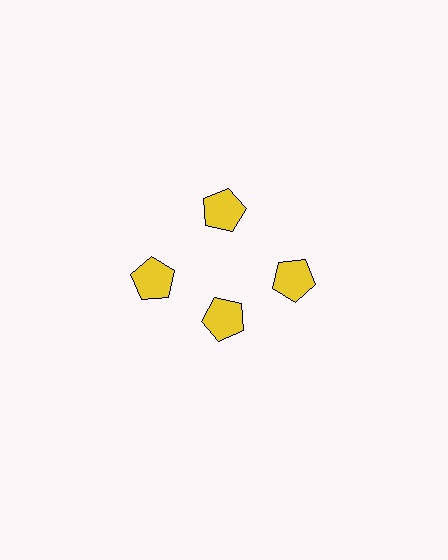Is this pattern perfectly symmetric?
No. The 4 yellow pentagons are arranged in a ring, but one element near the 6 o'clock position is pulled inward toward the center, breaking the 4-fold rotational symmetry.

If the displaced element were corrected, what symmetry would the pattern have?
It would have 4-fold rotational symmetry — the pattern would map onto itself every 90 degrees.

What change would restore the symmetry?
The symmetry would be restored by moving it outward, back onto the ring so that all 4 pentagons sit at equal angles and equal distance from the center.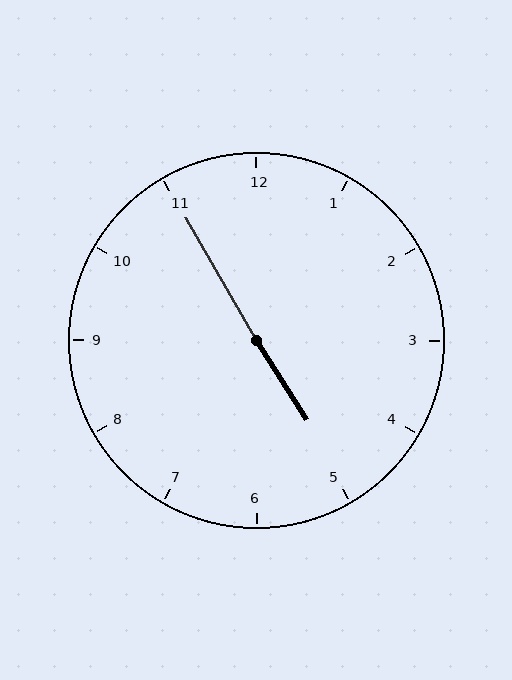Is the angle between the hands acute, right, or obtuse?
It is obtuse.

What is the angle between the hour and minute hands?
Approximately 178 degrees.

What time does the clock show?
4:55.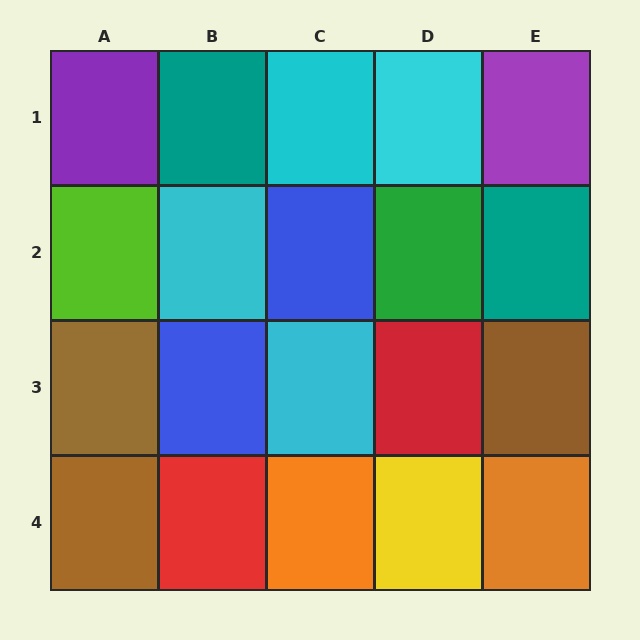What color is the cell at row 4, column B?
Red.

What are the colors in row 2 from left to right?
Lime, cyan, blue, green, teal.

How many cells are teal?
2 cells are teal.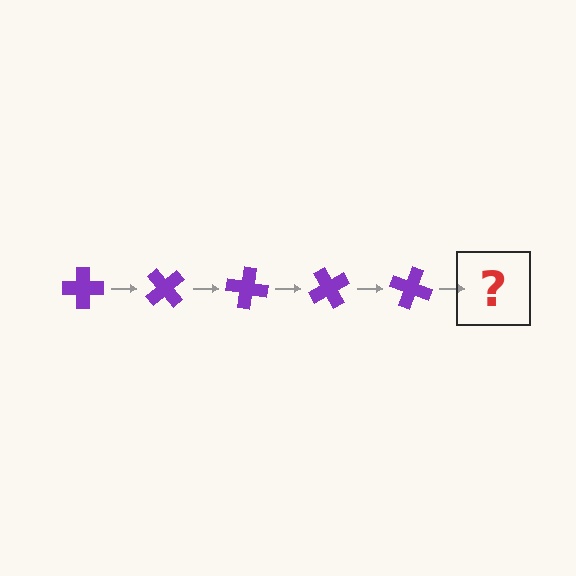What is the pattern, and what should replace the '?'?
The pattern is that the cross rotates 50 degrees each step. The '?' should be a purple cross rotated 250 degrees.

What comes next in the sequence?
The next element should be a purple cross rotated 250 degrees.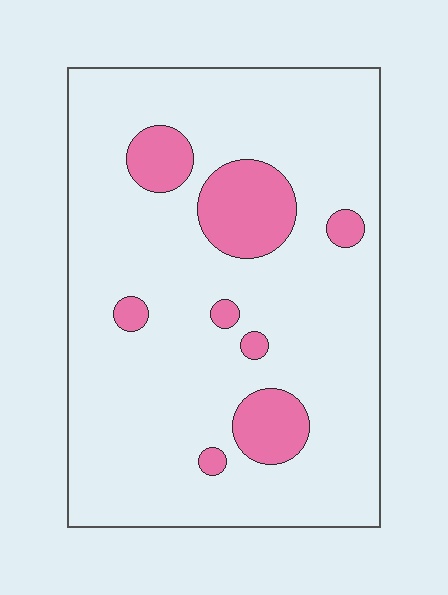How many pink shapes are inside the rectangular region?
8.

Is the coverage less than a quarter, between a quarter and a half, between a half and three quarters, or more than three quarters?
Less than a quarter.